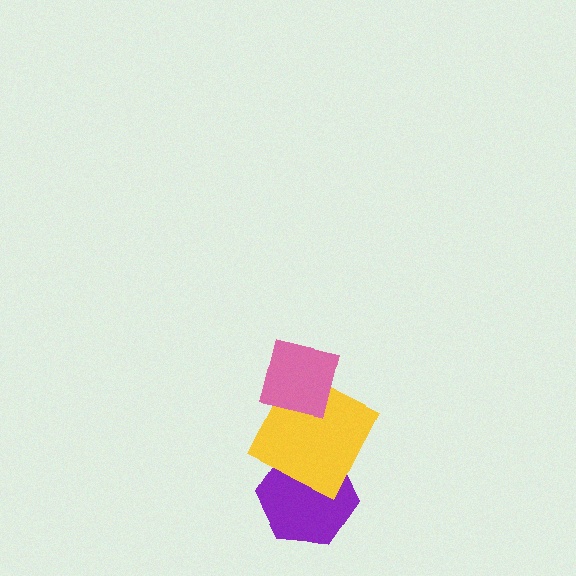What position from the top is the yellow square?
The yellow square is 2nd from the top.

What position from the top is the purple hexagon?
The purple hexagon is 3rd from the top.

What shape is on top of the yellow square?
The pink square is on top of the yellow square.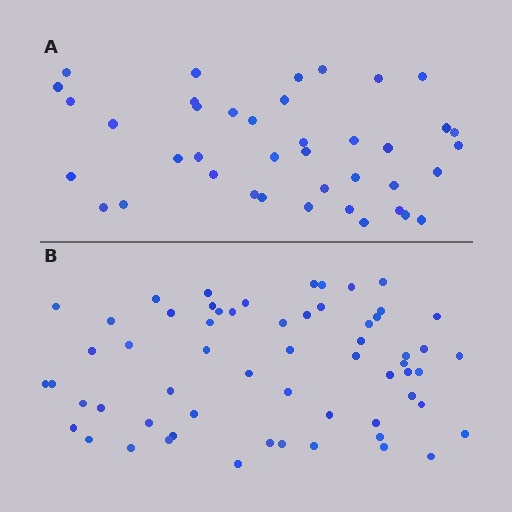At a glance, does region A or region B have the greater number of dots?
Region B (the bottom region) has more dots.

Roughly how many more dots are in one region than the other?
Region B has approximately 20 more dots than region A.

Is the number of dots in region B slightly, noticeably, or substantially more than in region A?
Region B has substantially more. The ratio is roughly 1.5 to 1.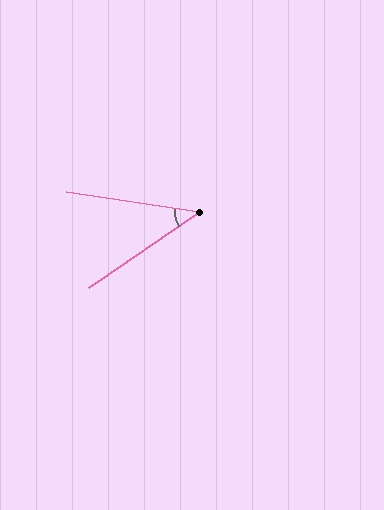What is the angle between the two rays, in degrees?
Approximately 43 degrees.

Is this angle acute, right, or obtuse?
It is acute.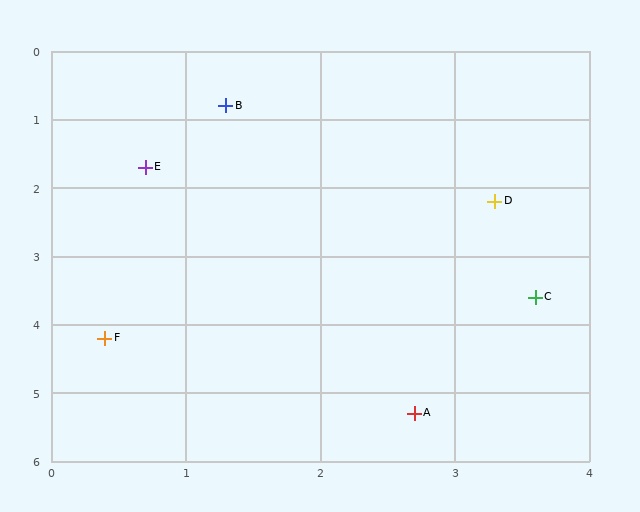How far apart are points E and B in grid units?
Points E and B are about 1.1 grid units apart.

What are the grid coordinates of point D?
Point D is at approximately (3.3, 2.2).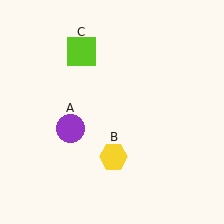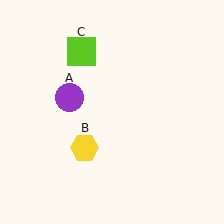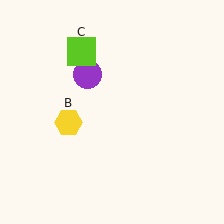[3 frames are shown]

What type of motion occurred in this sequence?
The purple circle (object A), yellow hexagon (object B) rotated clockwise around the center of the scene.